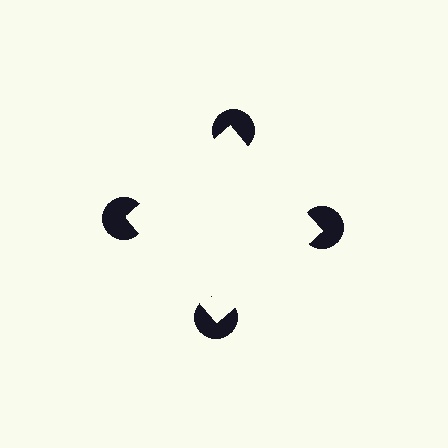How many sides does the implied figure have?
4 sides.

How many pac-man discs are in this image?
There are 4 — one at each vertex of the illusory square.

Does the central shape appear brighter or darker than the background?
It typically appears slightly brighter than the background, even though no actual brightness change is drawn.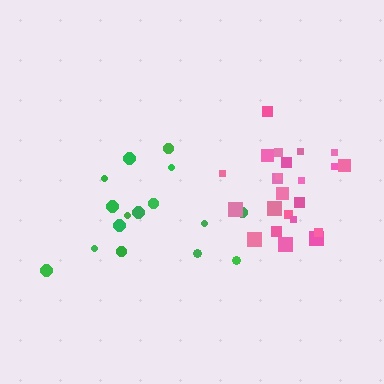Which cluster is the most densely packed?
Pink.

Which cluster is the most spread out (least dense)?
Green.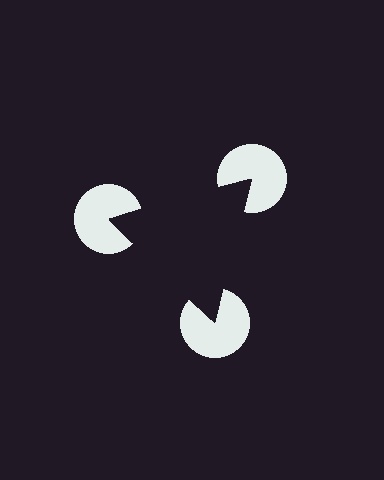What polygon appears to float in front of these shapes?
An illusory triangle — its edges are inferred from the aligned wedge cuts in the pac-man discs, not physically drawn.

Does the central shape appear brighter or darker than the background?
It typically appears slightly darker than the background, even though no actual brightness change is drawn.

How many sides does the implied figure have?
3 sides.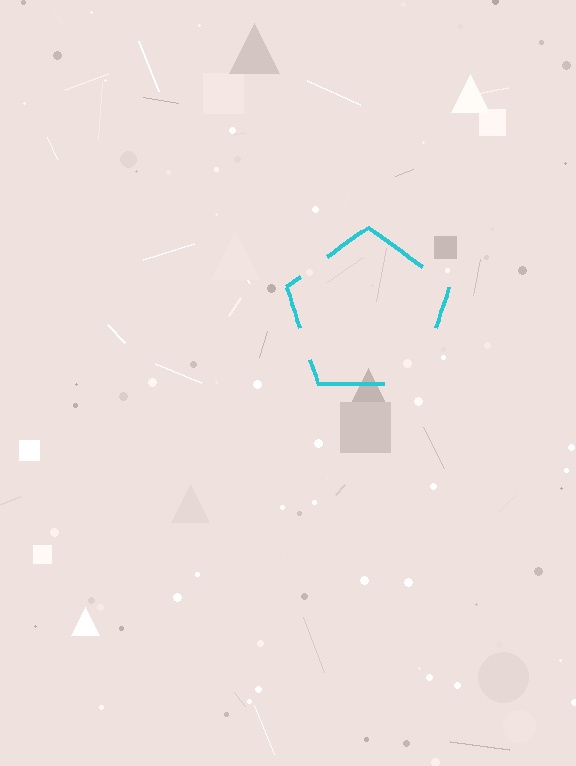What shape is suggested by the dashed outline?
The dashed outline suggests a pentagon.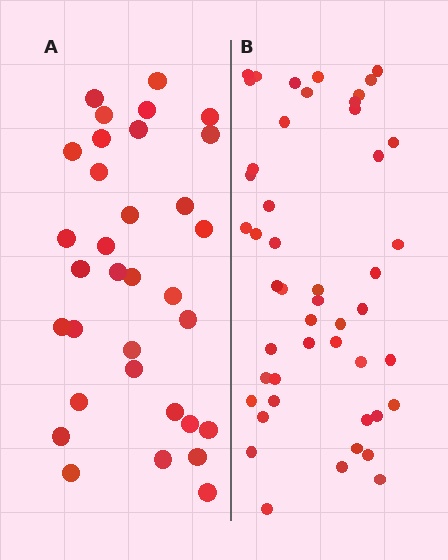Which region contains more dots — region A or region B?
Region B (the right region) has more dots.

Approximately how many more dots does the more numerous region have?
Region B has approximately 15 more dots than region A.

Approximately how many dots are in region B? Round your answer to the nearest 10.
About 50 dots. (The exact count is 48, which rounds to 50.)